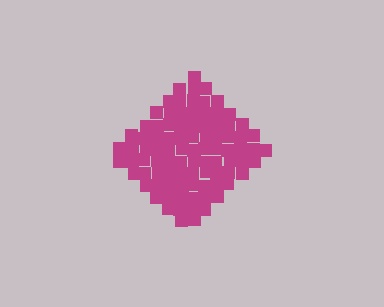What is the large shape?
The large shape is a diamond.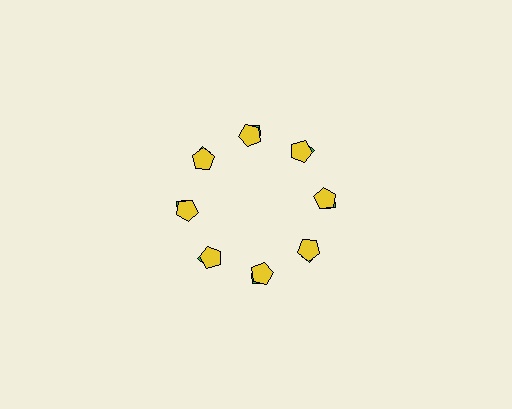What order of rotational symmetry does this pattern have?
This pattern has 8-fold rotational symmetry.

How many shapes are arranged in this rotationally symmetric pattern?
There are 16 shapes, arranged in 8 groups of 2.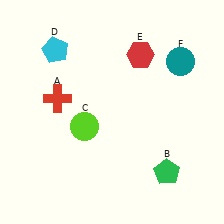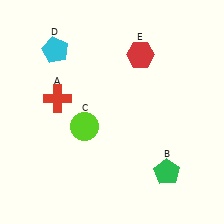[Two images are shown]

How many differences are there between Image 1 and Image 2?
There is 1 difference between the two images.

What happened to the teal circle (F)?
The teal circle (F) was removed in Image 2. It was in the top-right area of Image 1.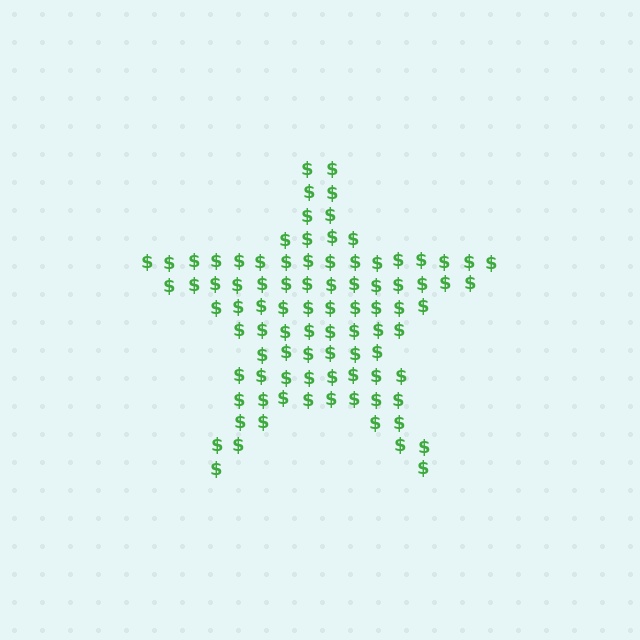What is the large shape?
The large shape is a star.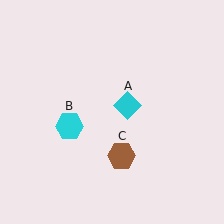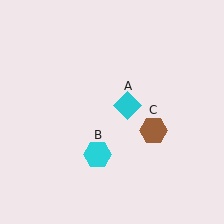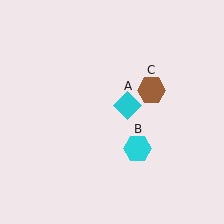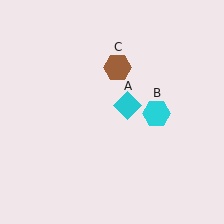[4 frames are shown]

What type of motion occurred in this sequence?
The cyan hexagon (object B), brown hexagon (object C) rotated counterclockwise around the center of the scene.